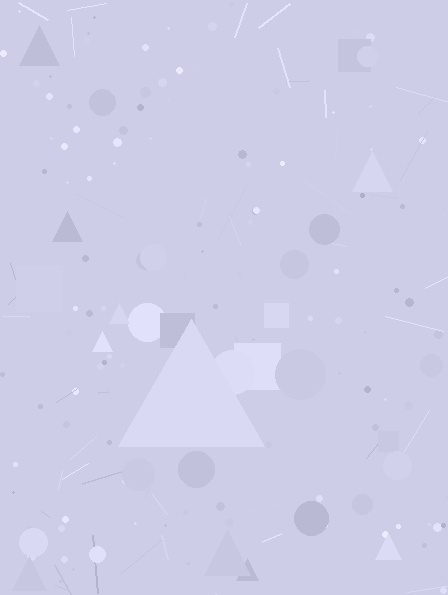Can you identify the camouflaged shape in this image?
The camouflaged shape is a triangle.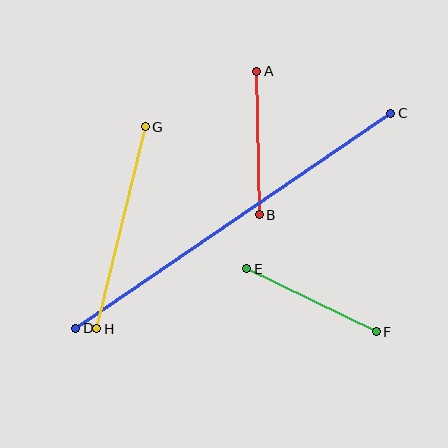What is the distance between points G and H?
The distance is approximately 208 pixels.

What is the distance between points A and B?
The distance is approximately 144 pixels.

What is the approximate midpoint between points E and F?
The midpoint is at approximately (311, 300) pixels.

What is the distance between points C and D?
The distance is approximately 381 pixels.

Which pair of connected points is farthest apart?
Points C and D are farthest apart.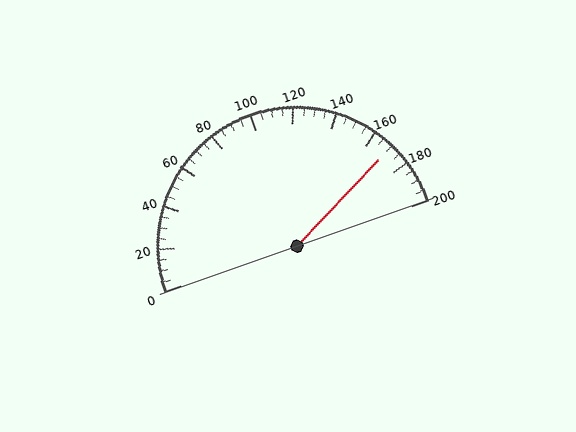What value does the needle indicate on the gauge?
The needle indicates approximately 170.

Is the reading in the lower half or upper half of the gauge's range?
The reading is in the upper half of the range (0 to 200).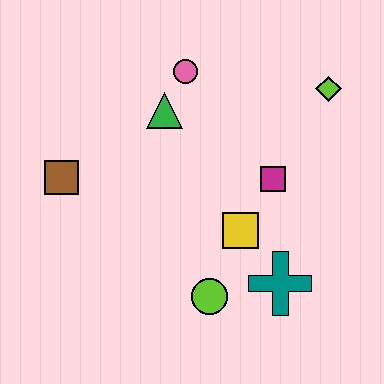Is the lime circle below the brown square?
Yes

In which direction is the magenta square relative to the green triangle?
The magenta square is to the right of the green triangle.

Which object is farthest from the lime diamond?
The brown square is farthest from the lime diamond.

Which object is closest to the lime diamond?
The magenta square is closest to the lime diamond.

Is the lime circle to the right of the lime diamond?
No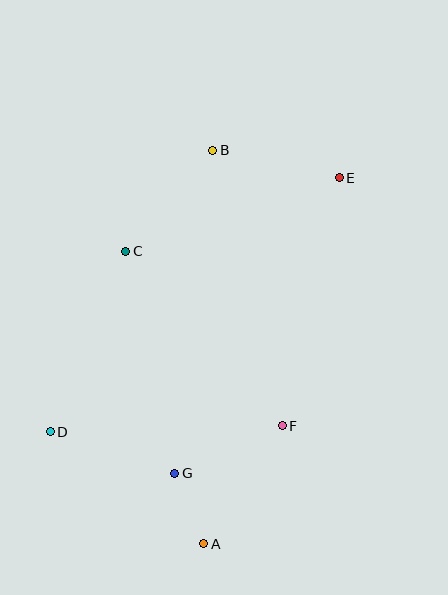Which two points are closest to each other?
Points A and G are closest to each other.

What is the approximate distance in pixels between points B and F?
The distance between B and F is approximately 284 pixels.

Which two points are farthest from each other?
Points A and B are farthest from each other.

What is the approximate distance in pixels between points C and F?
The distance between C and F is approximately 234 pixels.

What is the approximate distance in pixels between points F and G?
The distance between F and G is approximately 118 pixels.